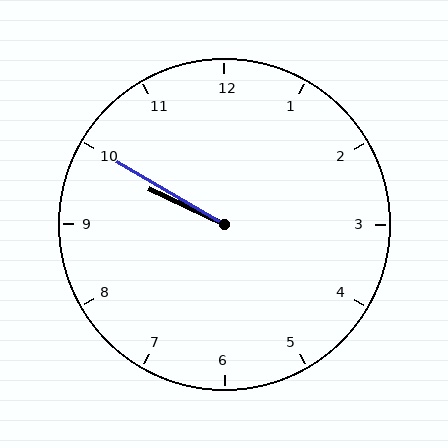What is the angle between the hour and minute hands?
Approximately 5 degrees.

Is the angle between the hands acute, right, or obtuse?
It is acute.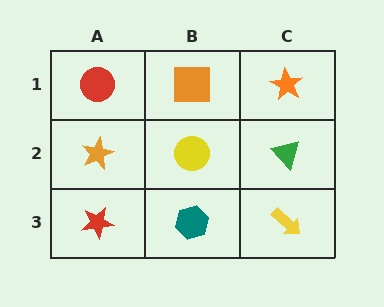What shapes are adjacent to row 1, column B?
A yellow circle (row 2, column B), a red circle (row 1, column A), an orange star (row 1, column C).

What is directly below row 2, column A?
A red star.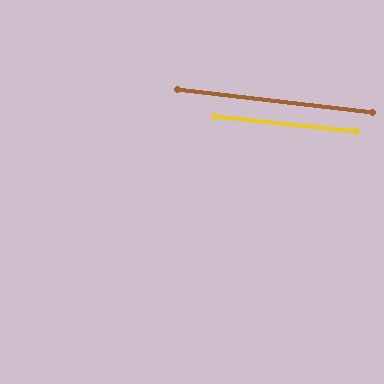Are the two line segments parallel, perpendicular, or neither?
Parallel — their directions differ by only 0.5°.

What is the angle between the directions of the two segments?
Approximately 1 degree.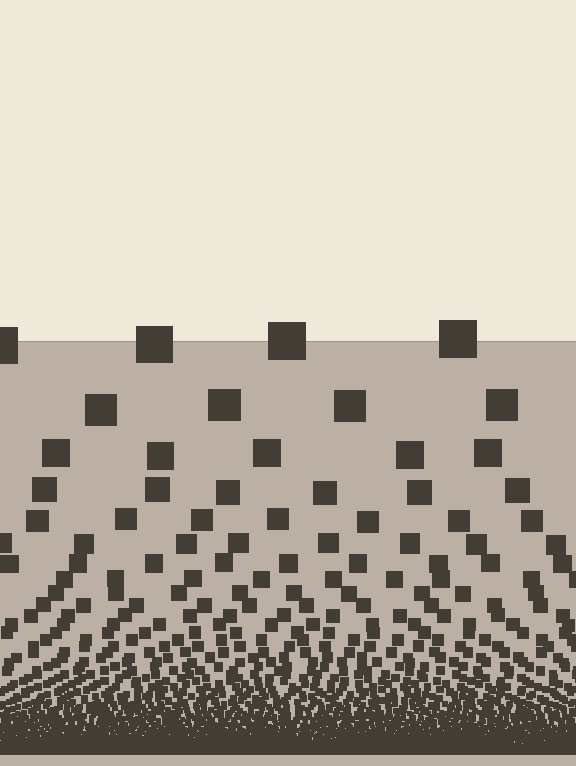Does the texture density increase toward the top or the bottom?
Density increases toward the bottom.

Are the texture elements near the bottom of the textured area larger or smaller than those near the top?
Smaller. The gradient is inverted — elements near the bottom are smaller and denser.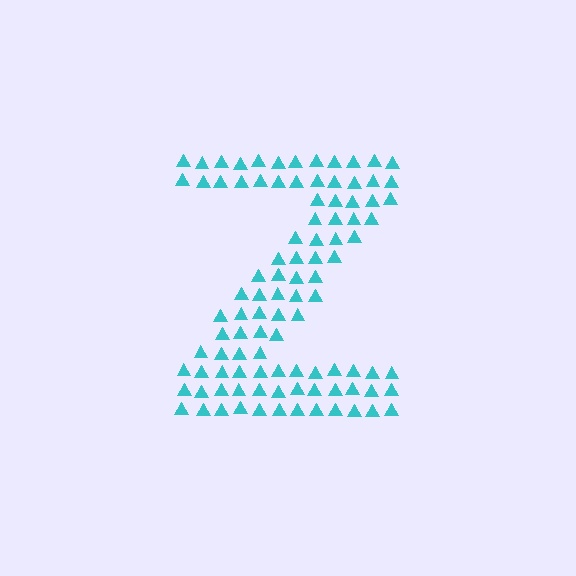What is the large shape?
The large shape is the letter Z.